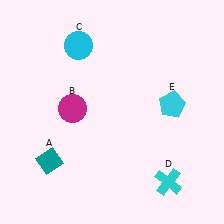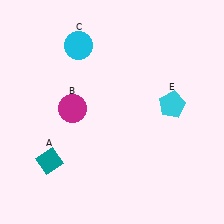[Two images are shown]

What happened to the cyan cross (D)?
The cyan cross (D) was removed in Image 2. It was in the bottom-right area of Image 1.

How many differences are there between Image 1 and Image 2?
There is 1 difference between the two images.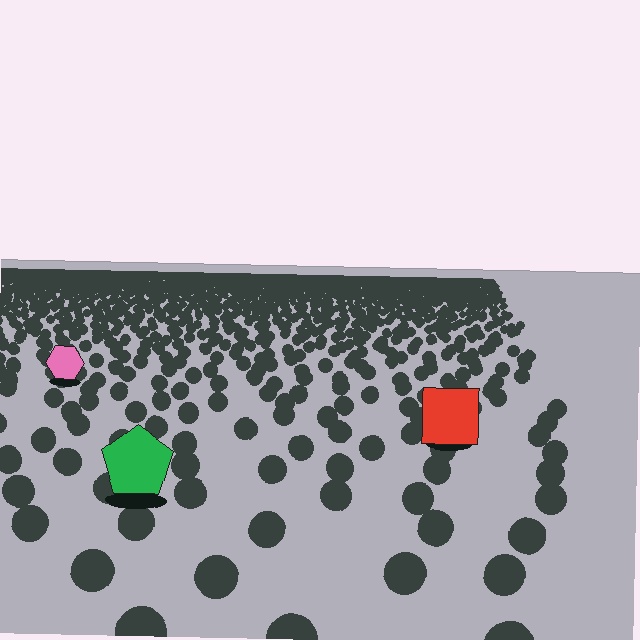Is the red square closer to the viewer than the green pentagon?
No. The green pentagon is closer — you can tell from the texture gradient: the ground texture is coarser near it.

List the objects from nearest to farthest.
From nearest to farthest: the green pentagon, the red square, the pink hexagon.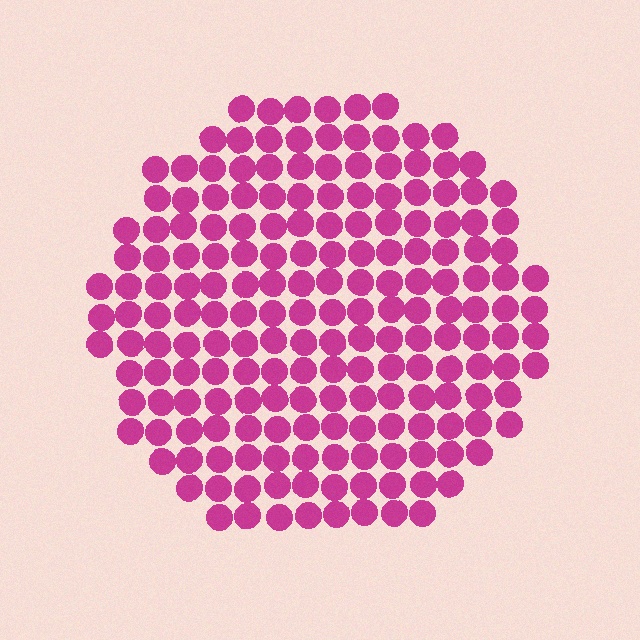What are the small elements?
The small elements are circles.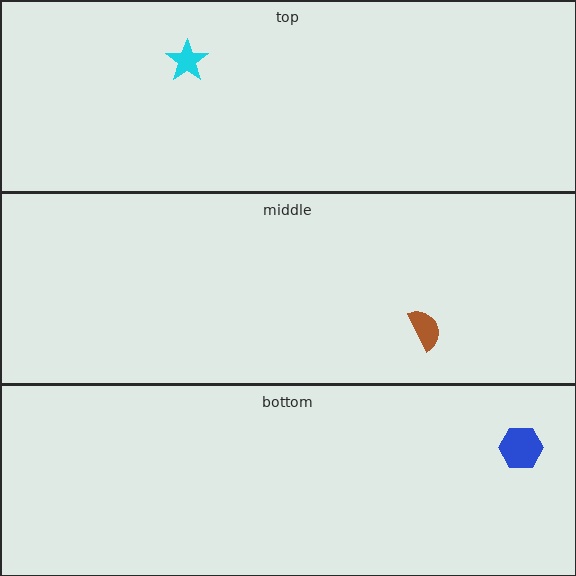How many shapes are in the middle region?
1.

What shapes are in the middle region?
The brown semicircle.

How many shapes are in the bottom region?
1.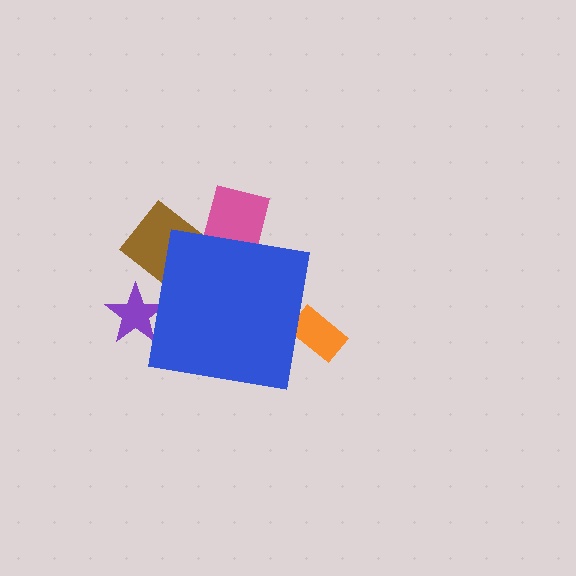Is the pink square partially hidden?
Yes, the pink square is partially hidden behind the blue square.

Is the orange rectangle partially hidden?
Yes, the orange rectangle is partially hidden behind the blue square.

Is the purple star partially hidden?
Yes, the purple star is partially hidden behind the blue square.